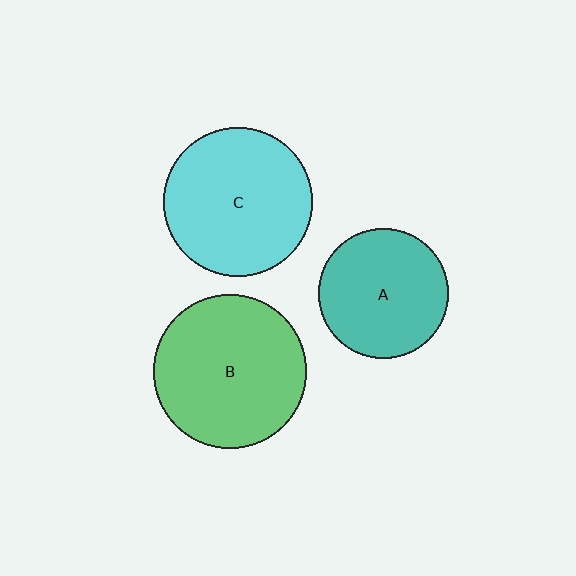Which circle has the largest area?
Circle B (green).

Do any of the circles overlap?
No, none of the circles overlap.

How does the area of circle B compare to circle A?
Approximately 1.4 times.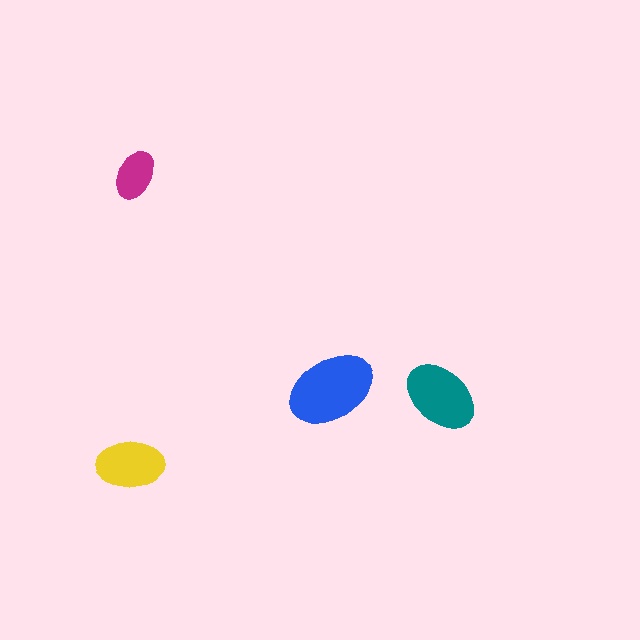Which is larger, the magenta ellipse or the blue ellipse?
The blue one.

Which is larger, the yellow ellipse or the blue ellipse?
The blue one.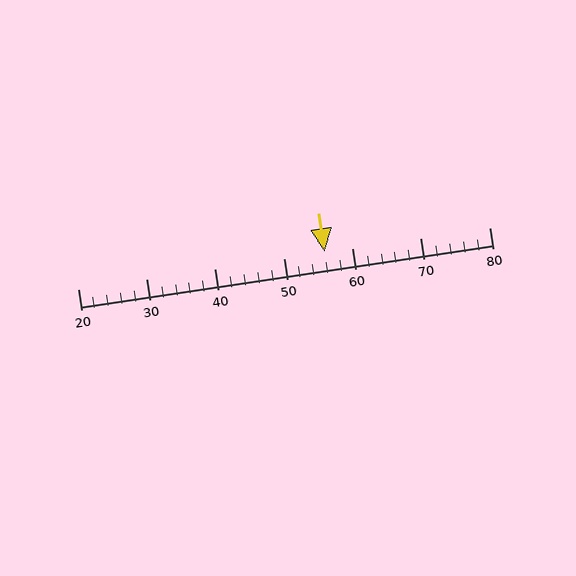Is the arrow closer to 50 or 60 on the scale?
The arrow is closer to 60.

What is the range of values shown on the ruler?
The ruler shows values from 20 to 80.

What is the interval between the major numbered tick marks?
The major tick marks are spaced 10 units apart.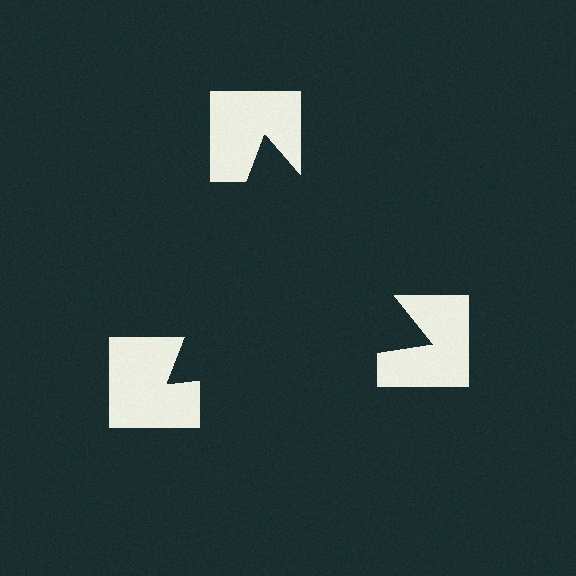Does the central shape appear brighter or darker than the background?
It typically appears slightly darker than the background, even though no actual brightness change is drawn.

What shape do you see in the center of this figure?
An illusory triangle — its edges are inferred from the aligned wedge cuts in the notched squares, not physically drawn.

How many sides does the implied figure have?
3 sides.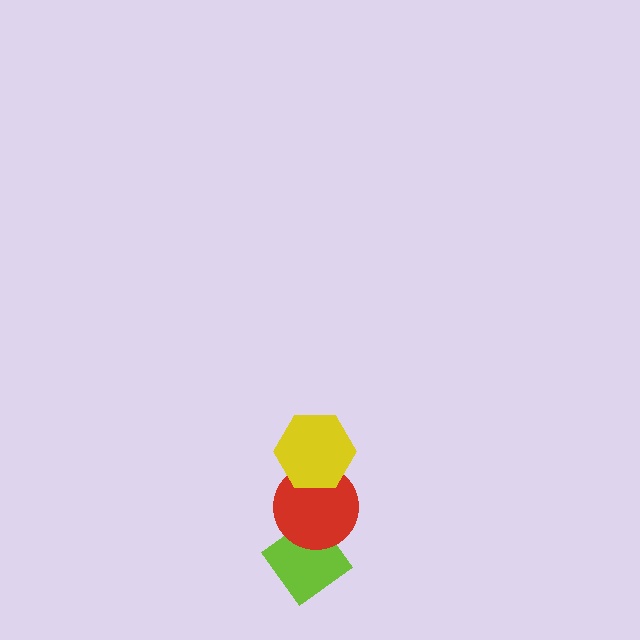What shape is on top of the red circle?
The yellow hexagon is on top of the red circle.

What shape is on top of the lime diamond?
The red circle is on top of the lime diamond.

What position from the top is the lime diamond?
The lime diamond is 3rd from the top.